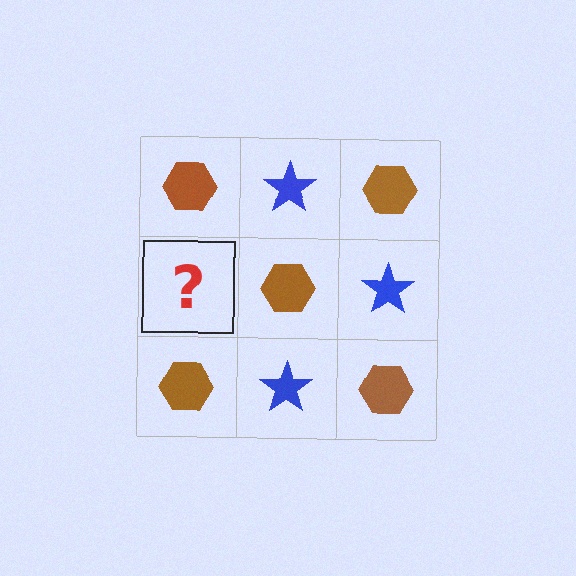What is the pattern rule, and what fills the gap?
The rule is that it alternates brown hexagon and blue star in a checkerboard pattern. The gap should be filled with a blue star.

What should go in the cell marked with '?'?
The missing cell should contain a blue star.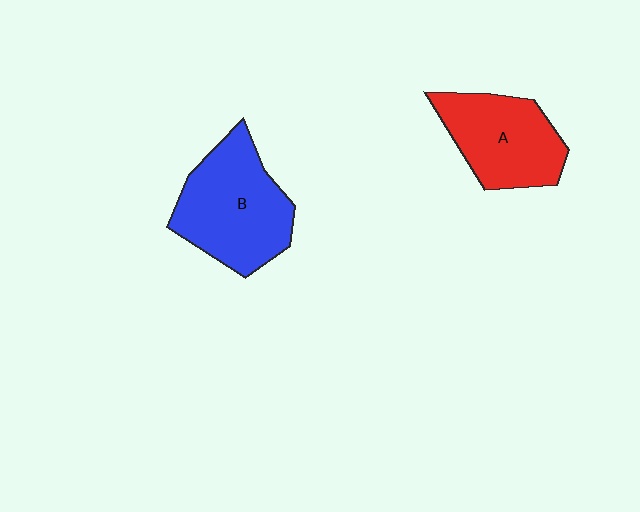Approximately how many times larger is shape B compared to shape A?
Approximately 1.2 times.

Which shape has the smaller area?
Shape A (red).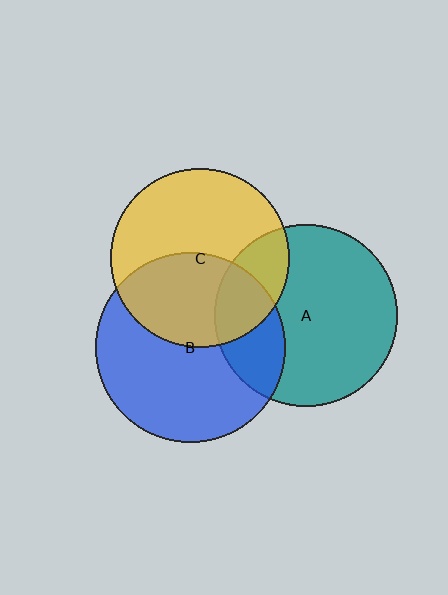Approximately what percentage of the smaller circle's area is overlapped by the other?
Approximately 20%.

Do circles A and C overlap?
Yes.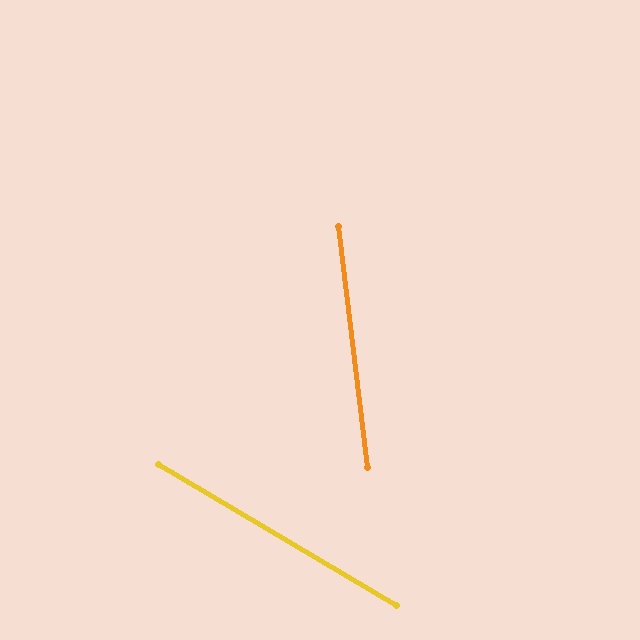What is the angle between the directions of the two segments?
Approximately 53 degrees.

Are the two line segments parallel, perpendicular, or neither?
Neither parallel nor perpendicular — they differ by about 53°.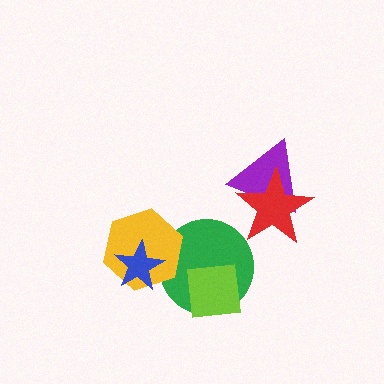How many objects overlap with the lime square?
1 object overlaps with the lime square.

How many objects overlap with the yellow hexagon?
2 objects overlap with the yellow hexagon.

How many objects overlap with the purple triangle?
1 object overlaps with the purple triangle.